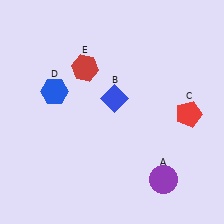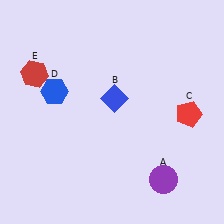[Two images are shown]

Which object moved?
The red hexagon (E) moved left.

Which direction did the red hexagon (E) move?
The red hexagon (E) moved left.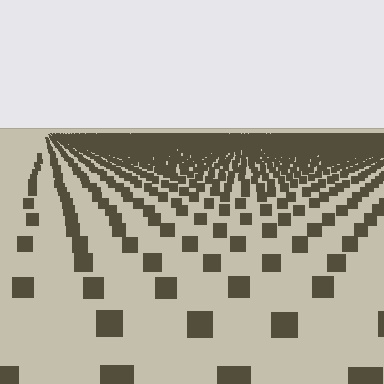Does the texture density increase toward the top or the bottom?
Density increases toward the top.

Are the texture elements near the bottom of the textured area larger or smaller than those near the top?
Larger. Near the bottom, elements are closer to the viewer and appear at a bigger on-screen size.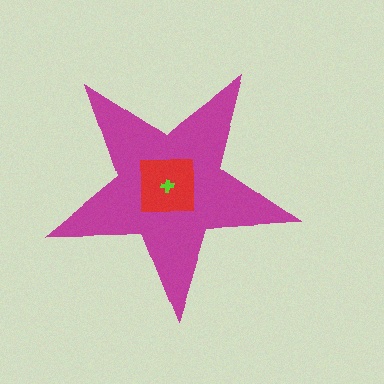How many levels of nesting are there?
3.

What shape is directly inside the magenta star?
The red square.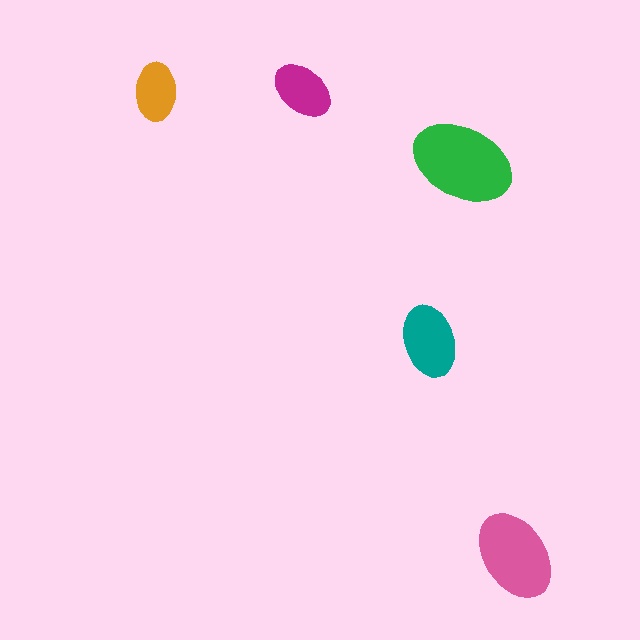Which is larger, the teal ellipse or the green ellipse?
The green one.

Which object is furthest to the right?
The pink ellipse is rightmost.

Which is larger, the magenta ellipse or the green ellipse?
The green one.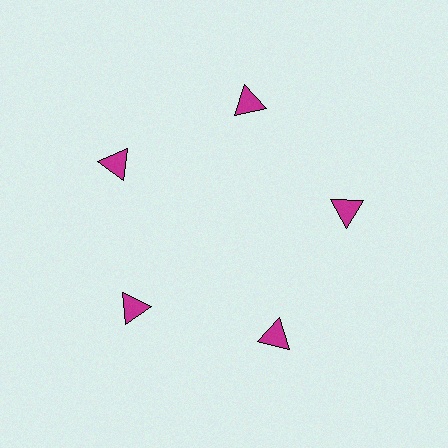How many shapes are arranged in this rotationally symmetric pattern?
There are 5 shapes, arranged in 5 groups of 1.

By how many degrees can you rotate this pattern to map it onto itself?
The pattern maps onto itself every 72 degrees of rotation.